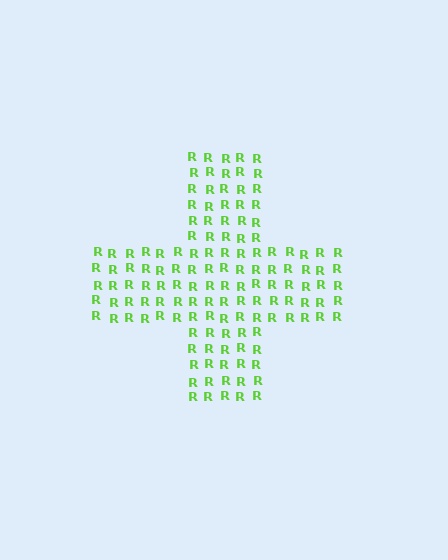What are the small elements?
The small elements are letter R's.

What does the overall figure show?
The overall figure shows a cross.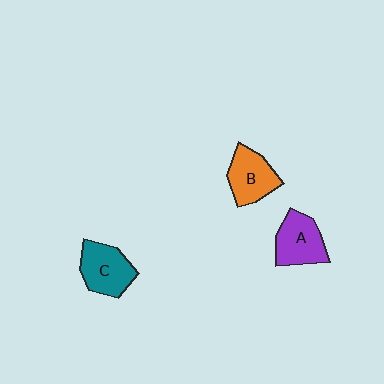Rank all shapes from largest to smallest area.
From largest to smallest: C (teal), A (purple), B (orange).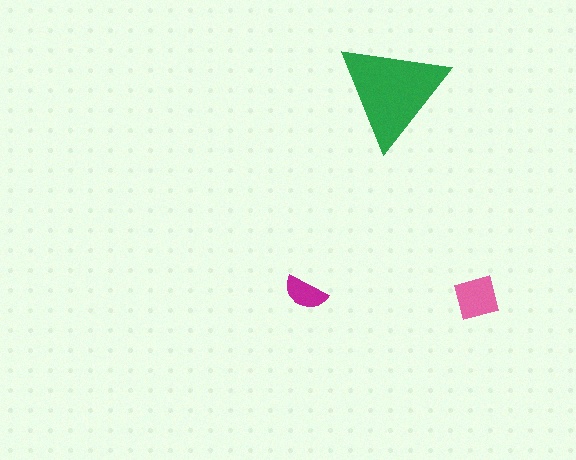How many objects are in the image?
There are 3 objects in the image.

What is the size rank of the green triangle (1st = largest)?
1st.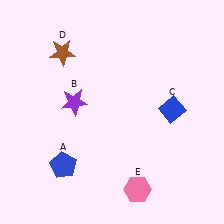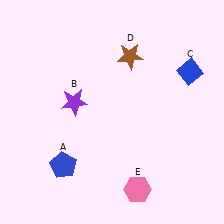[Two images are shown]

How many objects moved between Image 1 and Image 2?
2 objects moved between the two images.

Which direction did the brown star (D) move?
The brown star (D) moved right.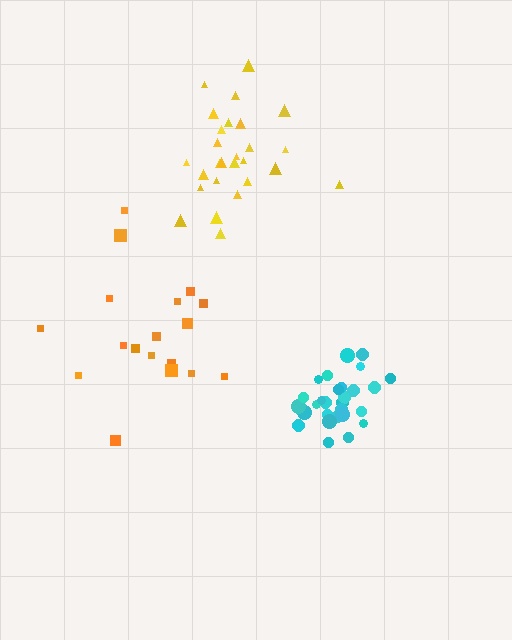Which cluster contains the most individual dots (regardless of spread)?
Cyan (28).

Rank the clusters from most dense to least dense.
cyan, yellow, orange.